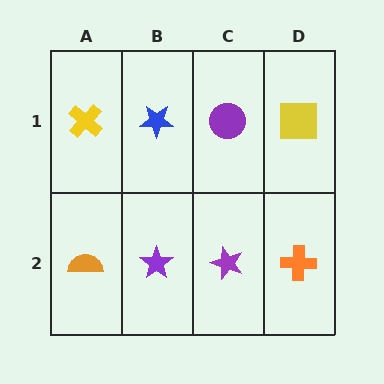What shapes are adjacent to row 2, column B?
A blue star (row 1, column B), an orange semicircle (row 2, column A), a purple star (row 2, column C).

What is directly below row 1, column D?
An orange cross.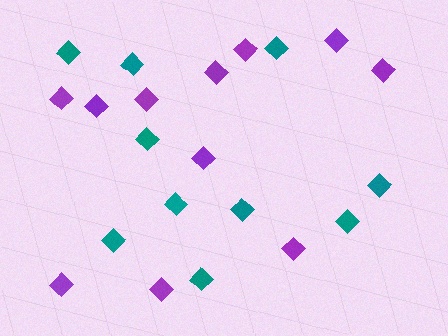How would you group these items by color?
There are 2 groups: one group of teal diamonds (10) and one group of purple diamonds (11).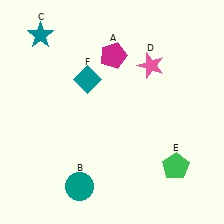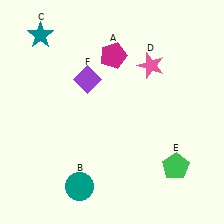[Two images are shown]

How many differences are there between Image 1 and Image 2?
There is 1 difference between the two images.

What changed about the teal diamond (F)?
In Image 1, F is teal. In Image 2, it changed to purple.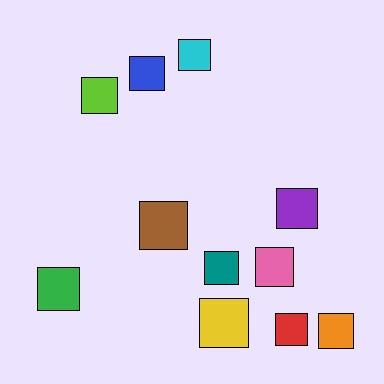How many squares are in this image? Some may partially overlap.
There are 11 squares.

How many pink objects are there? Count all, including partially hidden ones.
There is 1 pink object.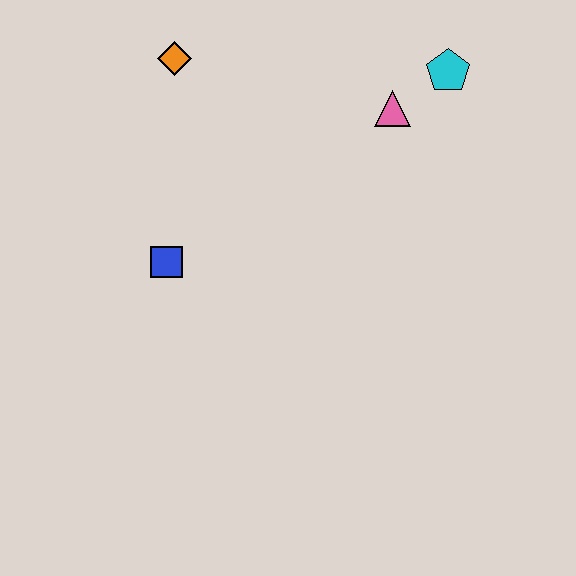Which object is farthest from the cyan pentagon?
The blue square is farthest from the cyan pentagon.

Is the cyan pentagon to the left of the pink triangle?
No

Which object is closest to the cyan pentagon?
The pink triangle is closest to the cyan pentagon.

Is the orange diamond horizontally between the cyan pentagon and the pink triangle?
No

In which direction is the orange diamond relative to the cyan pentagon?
The orange diamond is to the left of the cyan pentagon.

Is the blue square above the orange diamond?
No